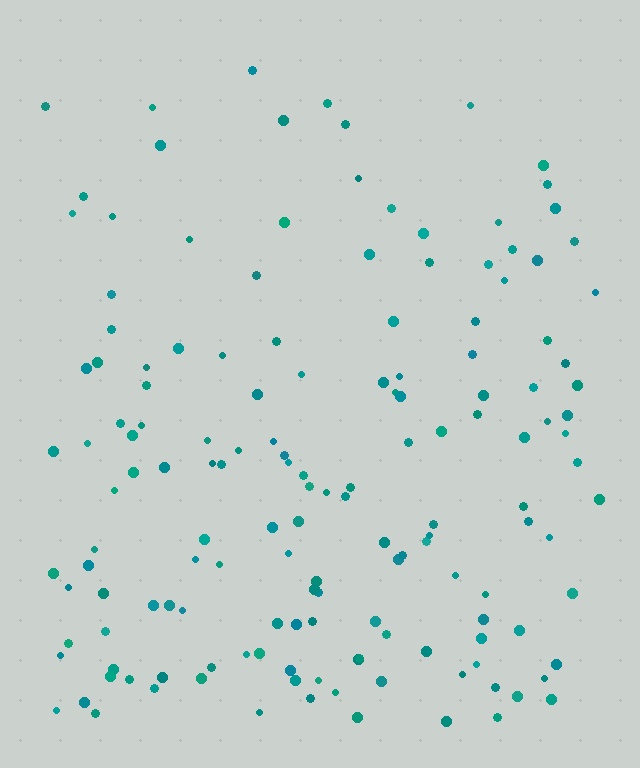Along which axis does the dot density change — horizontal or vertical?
Vertical.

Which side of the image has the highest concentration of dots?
The bottom.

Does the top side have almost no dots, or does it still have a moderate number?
Still a moderate number, just noticeably fewer than the bottom.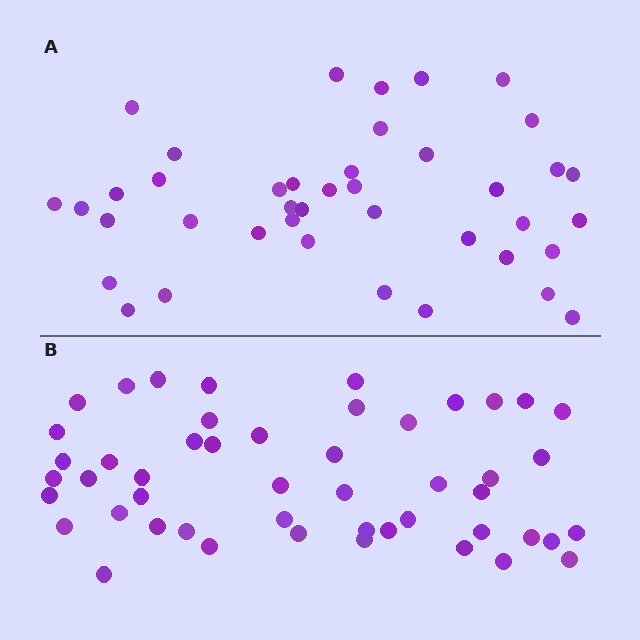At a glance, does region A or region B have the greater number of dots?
Region B (the bottom region) has more dots.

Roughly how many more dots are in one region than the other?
Region B has roughly 8 or so more dots than region A.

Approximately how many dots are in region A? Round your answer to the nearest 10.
About 40 dots. (The exact count is 41, which rounds to 40.)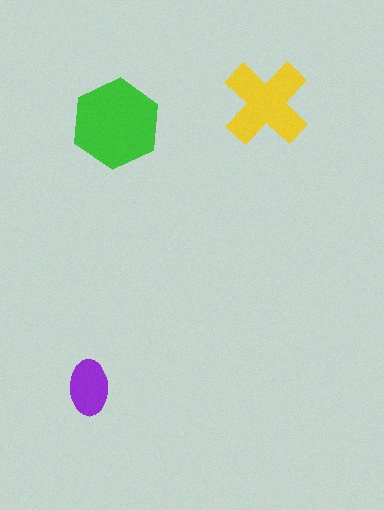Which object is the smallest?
The purple ellipse.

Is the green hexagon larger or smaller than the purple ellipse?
Larger.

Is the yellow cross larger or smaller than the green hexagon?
Smaller.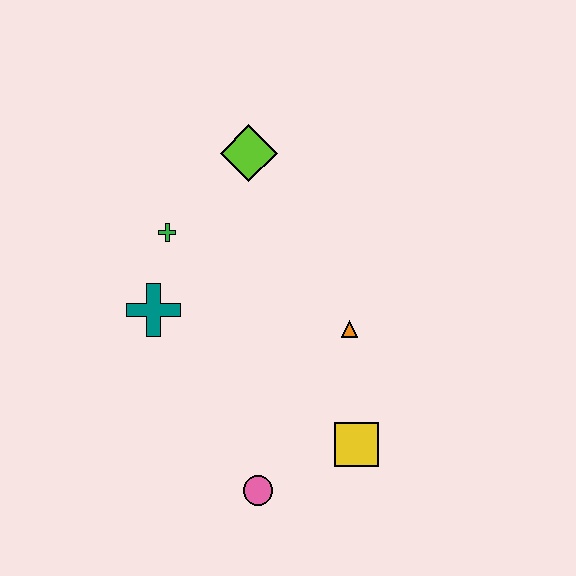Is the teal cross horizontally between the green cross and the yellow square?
No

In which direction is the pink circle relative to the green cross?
The pink circle is below the green cross.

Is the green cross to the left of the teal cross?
No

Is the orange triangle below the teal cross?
Yes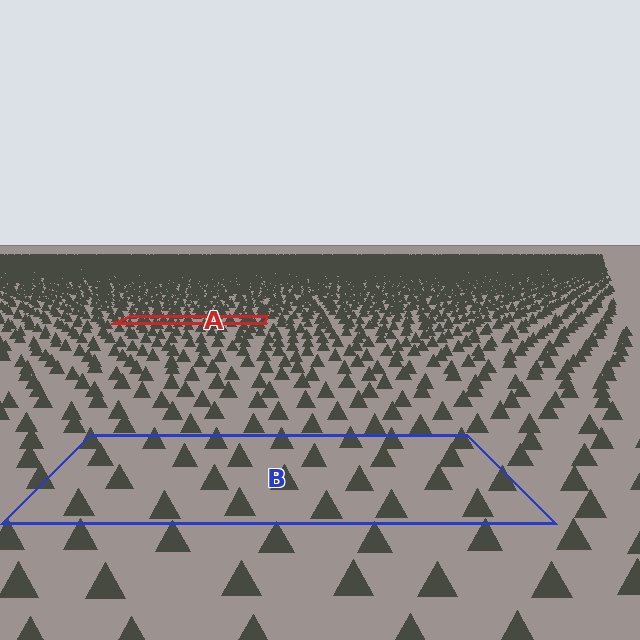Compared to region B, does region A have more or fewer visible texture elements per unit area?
Region A has more texture elements per unit area — they are packed more densely because it is farther away.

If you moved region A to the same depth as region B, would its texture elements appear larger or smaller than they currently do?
They would appear larger. At a closer depth, the same texture elements are projected at a bigger on-screen size.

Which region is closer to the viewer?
Region B is closer. The texture elements there are larger and more spread out.